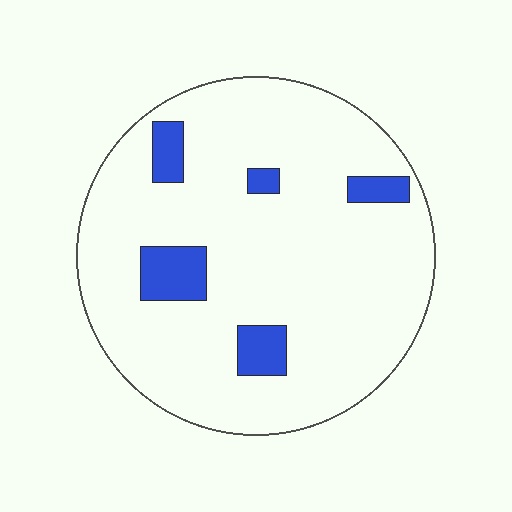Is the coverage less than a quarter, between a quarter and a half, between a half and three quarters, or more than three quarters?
Less than a quarter.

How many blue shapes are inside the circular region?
5.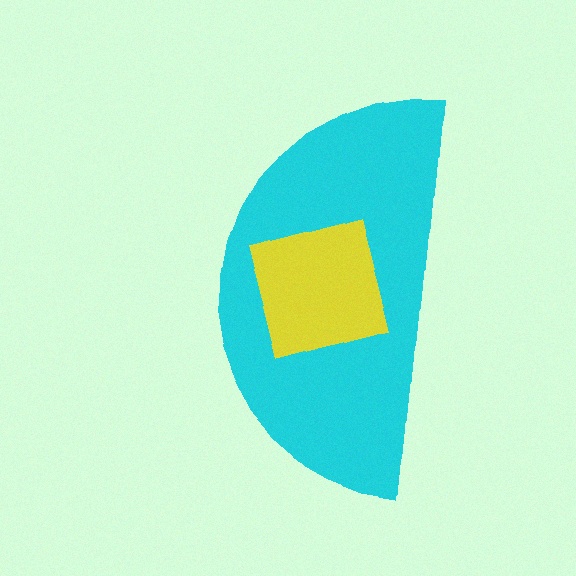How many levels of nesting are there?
2.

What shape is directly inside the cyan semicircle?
The yellow square.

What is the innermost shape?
The yellow square.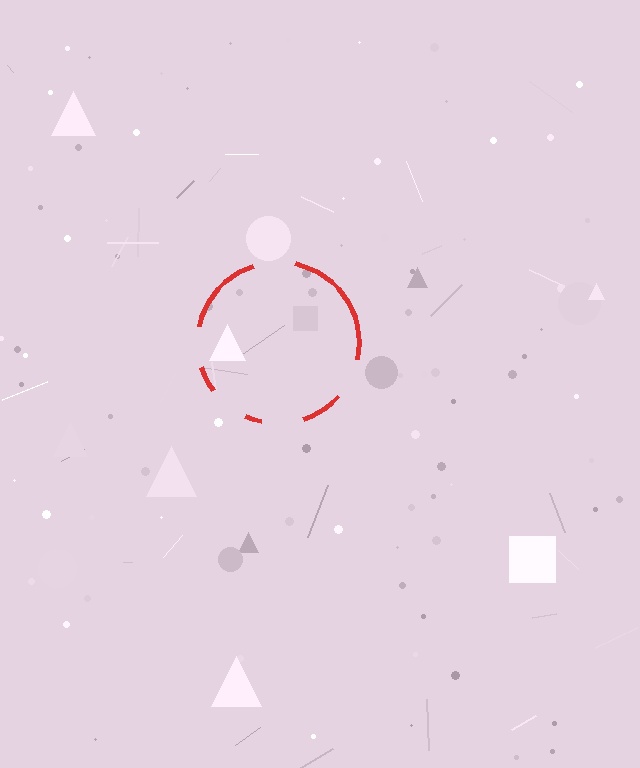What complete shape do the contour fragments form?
The contour fragments form a circle.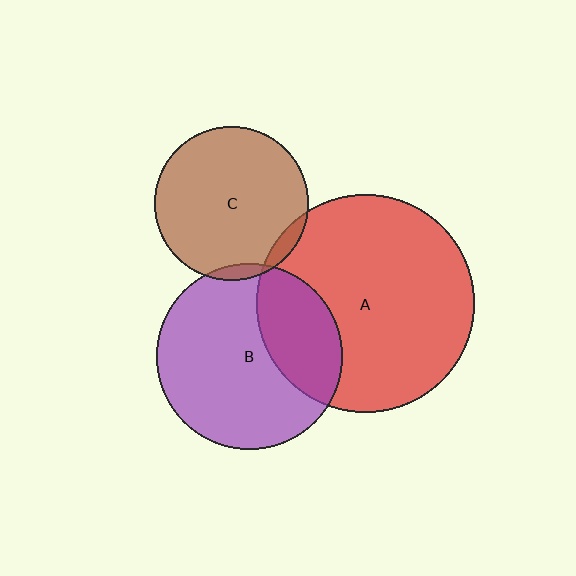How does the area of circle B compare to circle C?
Approximately 1.5 times.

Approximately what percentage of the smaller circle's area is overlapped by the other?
Approximately 5%.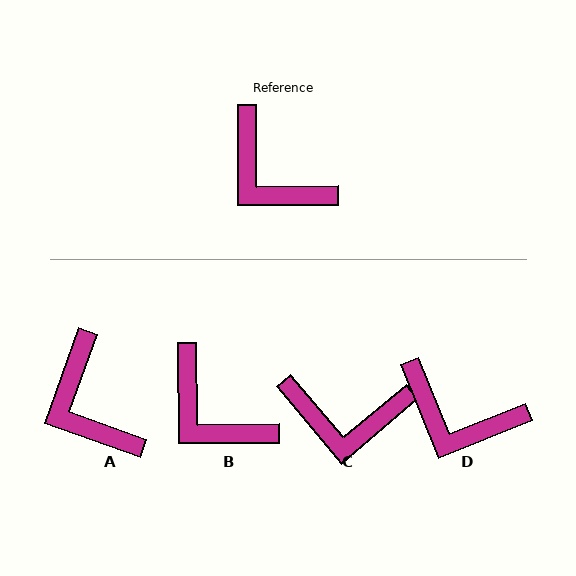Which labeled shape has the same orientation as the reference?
B.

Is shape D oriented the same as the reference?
No, it is off by about 21 degrees.